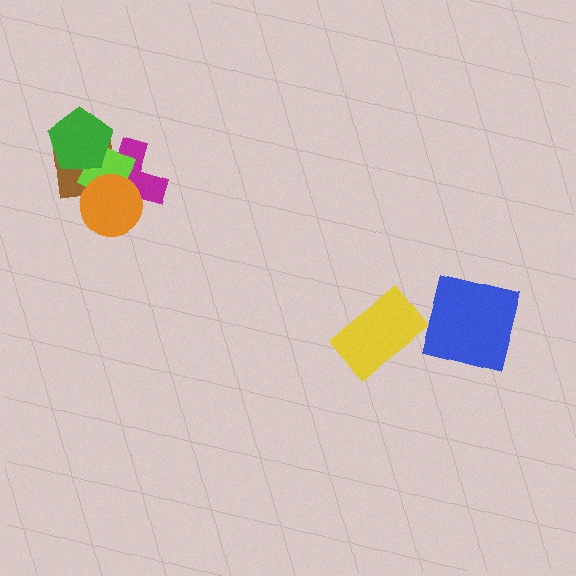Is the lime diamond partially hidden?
Yes, it is partially covered by another shape.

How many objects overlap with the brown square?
4 objects overlap with the brown square.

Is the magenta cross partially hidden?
Yes, it is partially covered by another shape.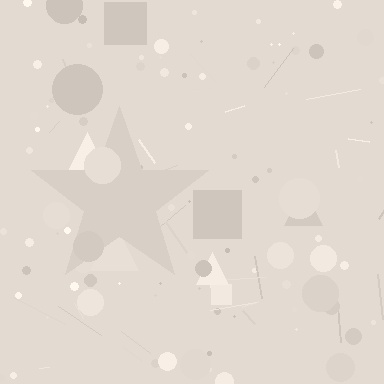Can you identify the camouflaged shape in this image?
The camouflaged shape is a star.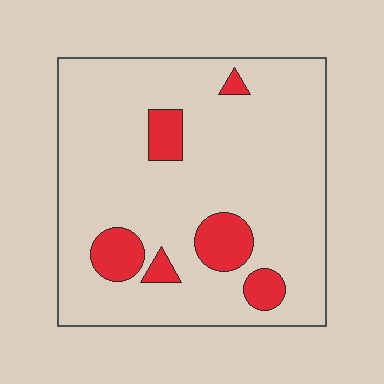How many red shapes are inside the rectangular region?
6.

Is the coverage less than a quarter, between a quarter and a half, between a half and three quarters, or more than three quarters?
Less than a quarter.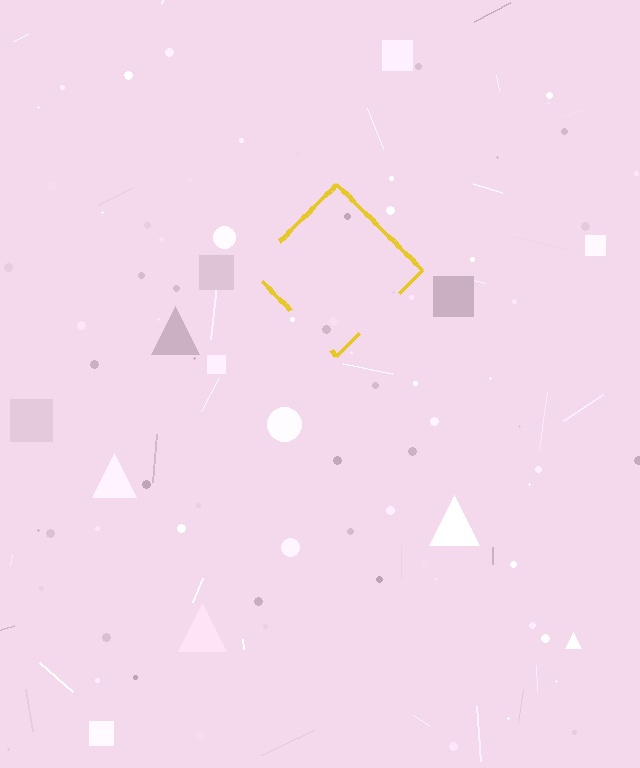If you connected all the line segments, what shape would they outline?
They would outline a diamond.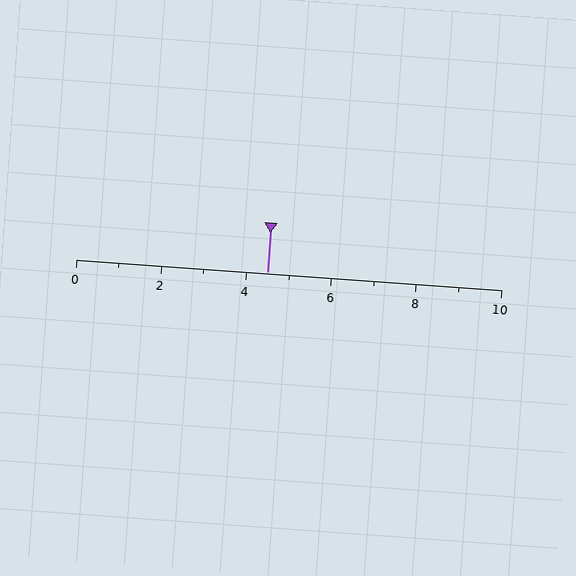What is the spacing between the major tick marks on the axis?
The major ticks are spaced 2 apart.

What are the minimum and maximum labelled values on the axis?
The axis runs from 0 to 10.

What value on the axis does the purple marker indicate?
The marker indicates approximately 4.5.